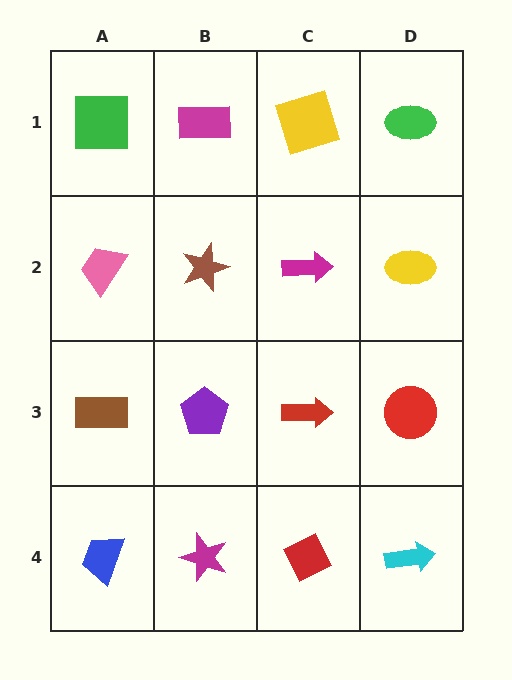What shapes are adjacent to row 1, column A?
A pink trapezoid (row 2, column A), a magenta rectangle (row 1, column B).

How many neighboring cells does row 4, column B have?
3.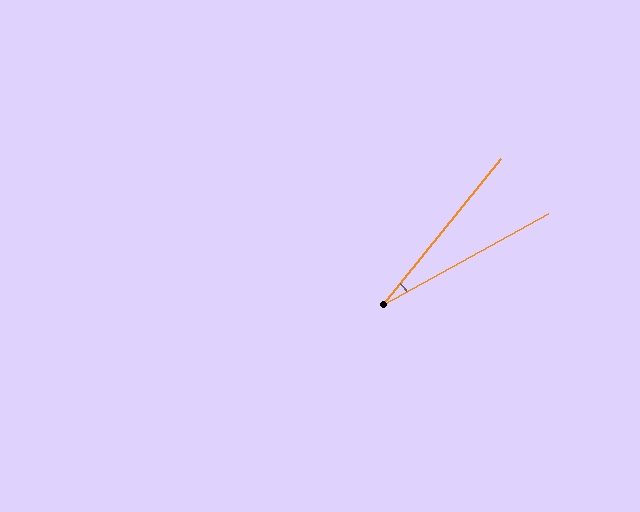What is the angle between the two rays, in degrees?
Approximately 22 degrees.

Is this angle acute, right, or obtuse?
It is acute.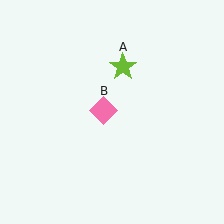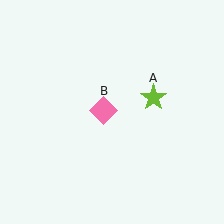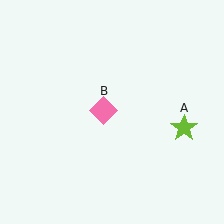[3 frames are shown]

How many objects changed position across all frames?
1 object changed position: lime star (object A).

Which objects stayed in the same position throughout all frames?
Pink diamond (object B) remained stationary.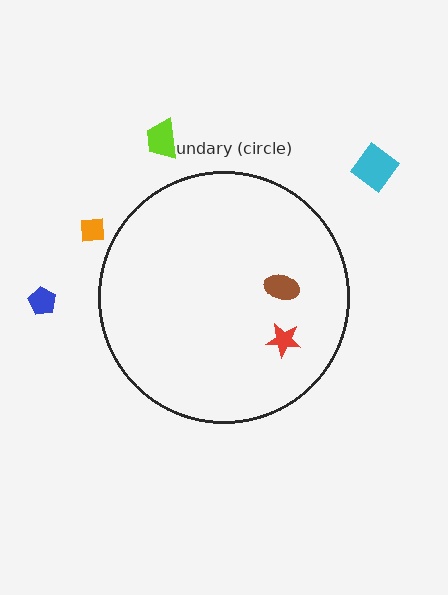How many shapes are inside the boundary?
2 inside, 4 outside.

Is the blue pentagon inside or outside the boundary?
Outside.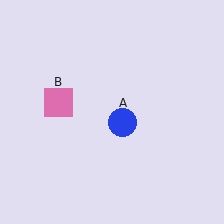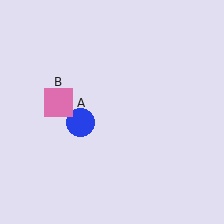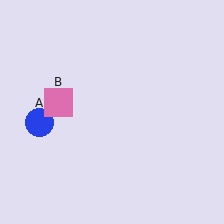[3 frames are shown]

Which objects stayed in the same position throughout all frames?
Pink square (object B) remained stationary.